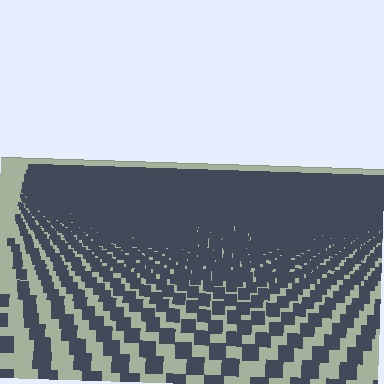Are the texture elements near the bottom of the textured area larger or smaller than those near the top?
Larger. Near the bottom, elements are closer to the viewer and appear at a bigger on-screen size.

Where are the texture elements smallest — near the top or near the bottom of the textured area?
Near the top.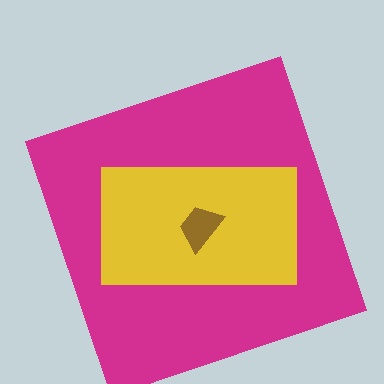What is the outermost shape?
The magenta square.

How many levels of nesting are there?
3.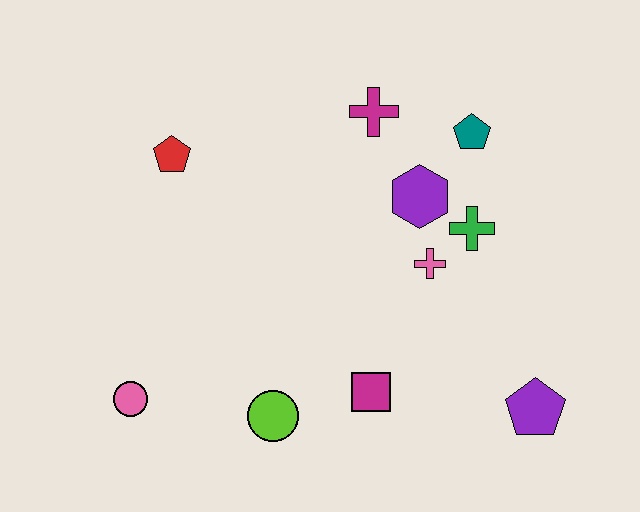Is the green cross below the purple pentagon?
No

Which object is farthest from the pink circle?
The teal pentagon is farthest from the pink circle.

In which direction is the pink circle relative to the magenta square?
The pink circle is to the left of the magenta square.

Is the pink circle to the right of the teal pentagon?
No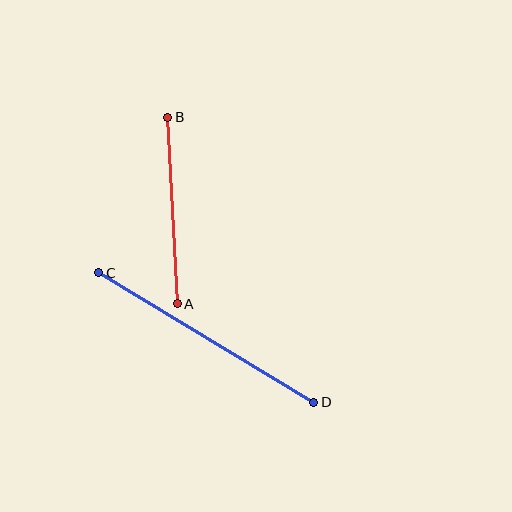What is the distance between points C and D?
The distance is approximately 251 pixels.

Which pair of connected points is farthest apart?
Points C and D are farthest apart.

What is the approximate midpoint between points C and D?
The midpoint is at approximately (206, 337) pixels.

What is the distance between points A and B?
The distance is approximately 187 pixels.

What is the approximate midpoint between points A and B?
The midpoint is at approximately (173, 211) pixels.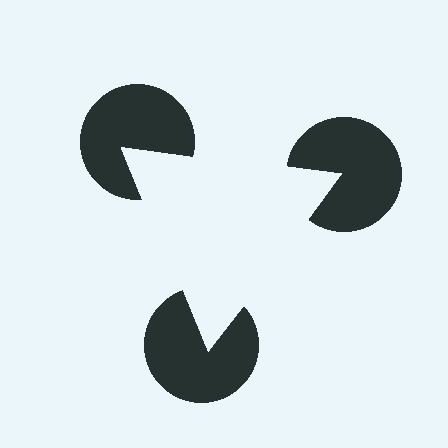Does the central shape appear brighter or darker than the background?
It typically appears slightly brighter than the background, even though no actual brightness change is drawn.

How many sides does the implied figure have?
3 sides.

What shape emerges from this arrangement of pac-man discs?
An illusory triangle — its edges are inferred from the aligned wedge cuts in the pac-man discs, not physically drawn.